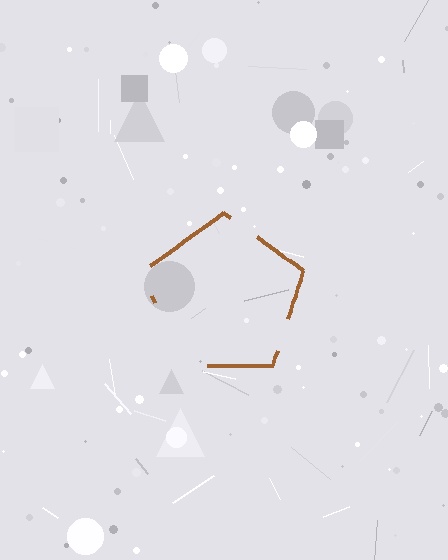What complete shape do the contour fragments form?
The contour fragments form a pentagon.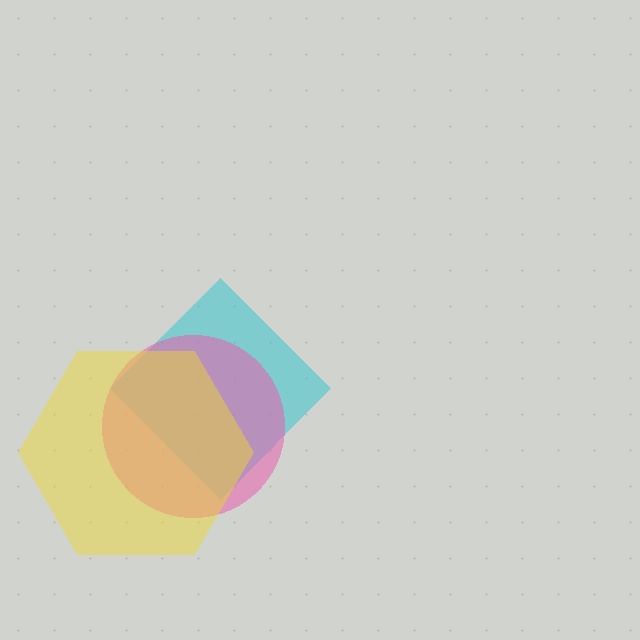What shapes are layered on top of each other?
The layered shapes are: a cyan diamond, a pink circle, a yellow hexagon.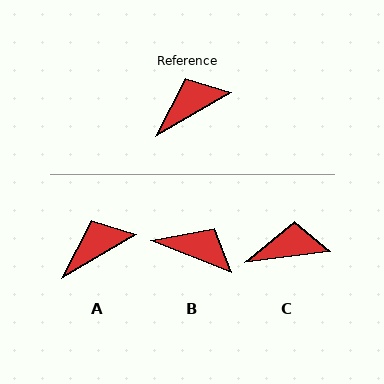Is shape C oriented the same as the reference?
No, it is off by about 23 degrees.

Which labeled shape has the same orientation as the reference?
A.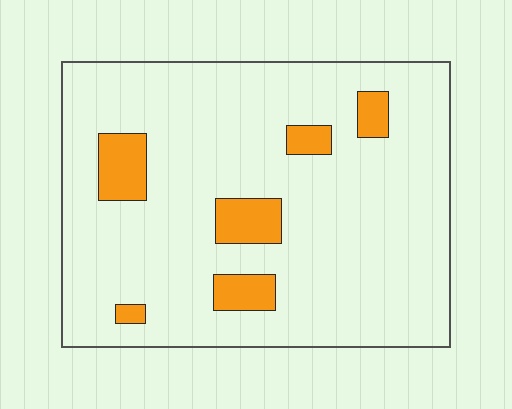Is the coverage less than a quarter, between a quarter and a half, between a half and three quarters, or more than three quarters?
Less than a quarter.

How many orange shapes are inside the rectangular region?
6.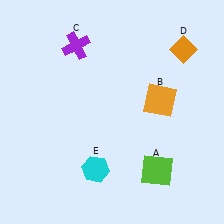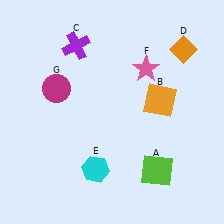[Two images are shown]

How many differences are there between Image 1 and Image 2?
There are 2 differences between the two images.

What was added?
A pink star (F), a magenta circle (G) were added in Image 2.